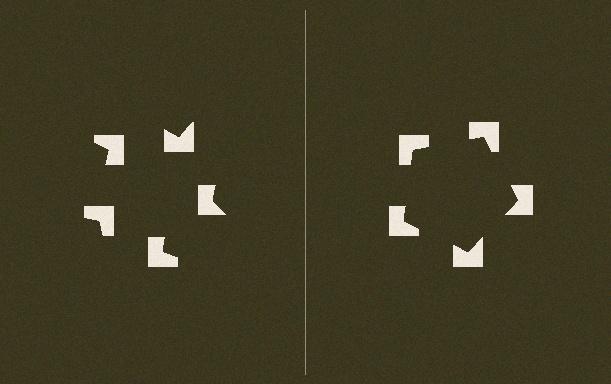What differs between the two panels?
The notched squares are positioned identically on both sides; only the wedge orientations differ. On the right they align to a pentagon; on the left they are misaligned.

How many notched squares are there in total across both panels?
10 — 5 on each side.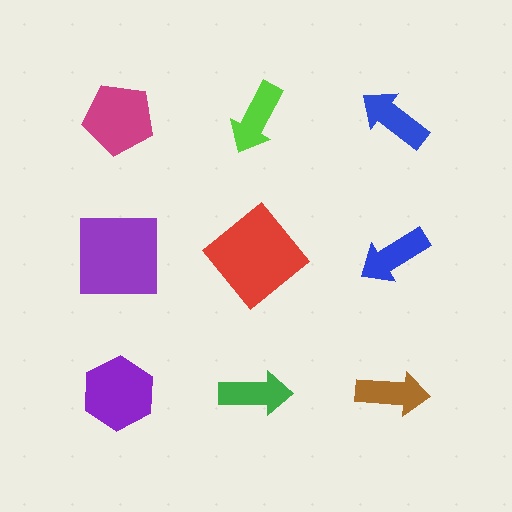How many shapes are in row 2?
3 shapes.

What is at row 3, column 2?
A green arrow.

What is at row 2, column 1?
A purple square.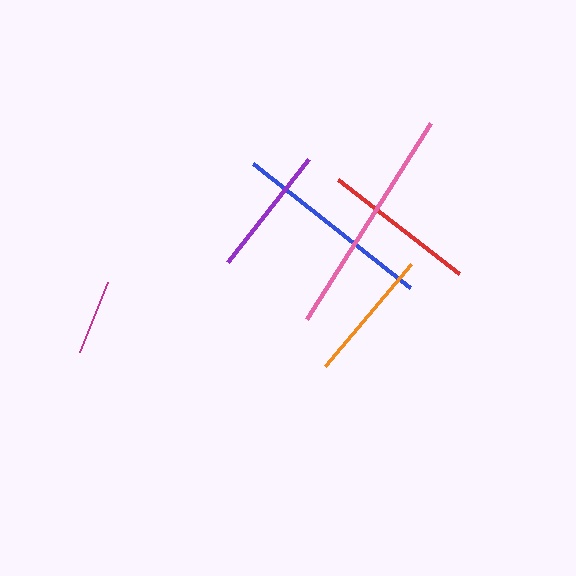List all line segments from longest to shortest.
From longest to shortest: pink, blue, red, orange, purple, magenta.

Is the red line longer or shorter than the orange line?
The red line is longer than the orange line.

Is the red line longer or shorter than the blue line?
The blue line is longer than the red line.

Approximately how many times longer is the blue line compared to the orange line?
The blue line is approximately 1.5 times the length of the orange line.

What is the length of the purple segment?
The purple segment is approximately 132 pixels long.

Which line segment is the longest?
The pink line is the longest at approximately 232 pixels.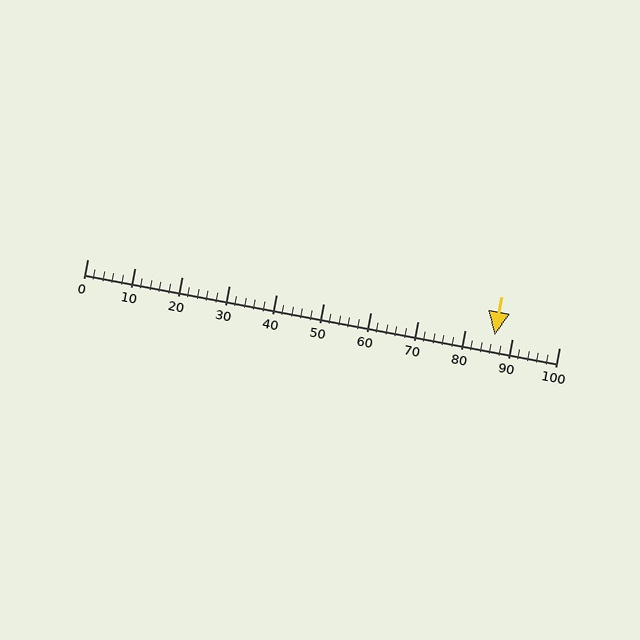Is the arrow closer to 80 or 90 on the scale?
The arrow is closer to 90.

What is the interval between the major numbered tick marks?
The major tick marks are spaced 10 units apart.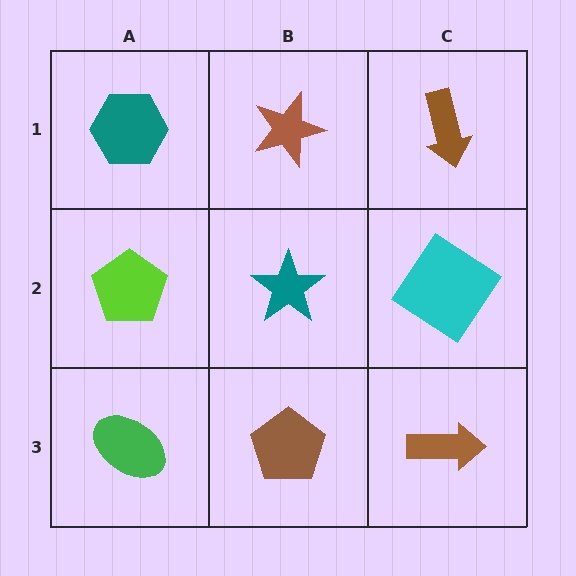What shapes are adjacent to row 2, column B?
A brown star (row 1, column B), a brown pentagon (row 3, column B), a lime pentagon (row 2, column A), a cyan diamond (row 2, column C).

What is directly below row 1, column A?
A lime pentagon.